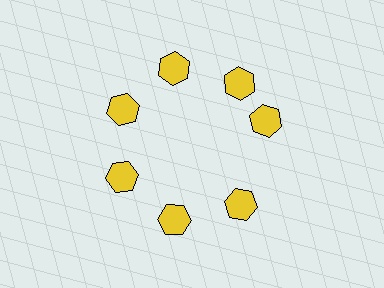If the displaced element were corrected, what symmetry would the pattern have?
It would have 7-fold rotational symmetry — the pattern would map onto itself every 51 degrees.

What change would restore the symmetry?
The symmetry would be restored by rotating it back into even spacing with its neighbors so that all 7 hexagons sit at equal angles and equal distance from the center.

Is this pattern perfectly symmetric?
No. The 7 yellow hexagons are arranged in a ring, but one element near the 3 o'clock position is rotated out of alignment along the ring, breaking the 7-fold rotational symmetry.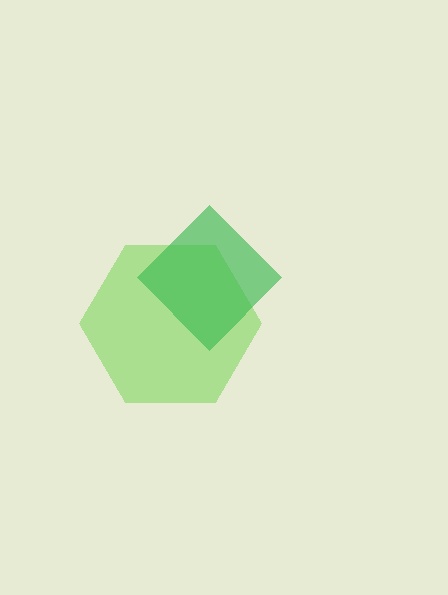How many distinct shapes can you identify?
There are 2 distinct shapes: a lime hexagon, a green diamond.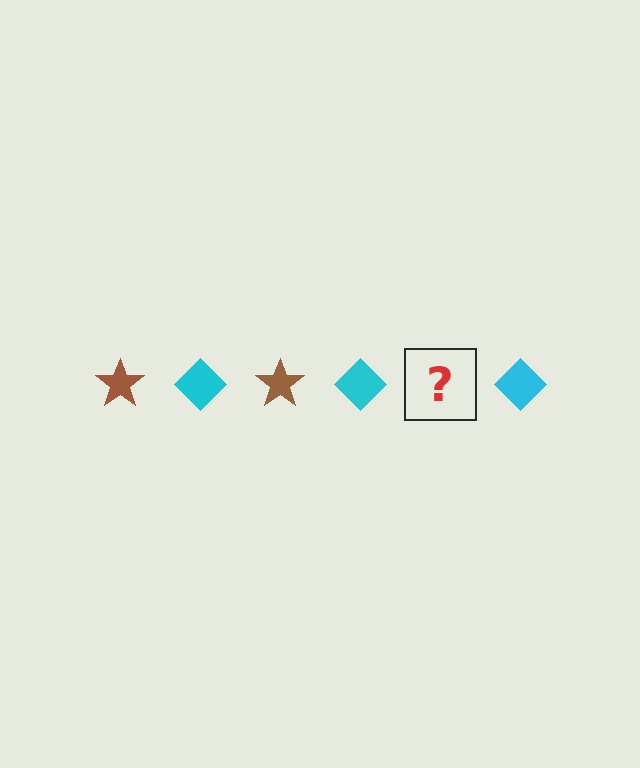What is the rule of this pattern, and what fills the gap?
The rule is that the pattern alternates between brown star and cyan diamond. The gap should be filled with a brown star.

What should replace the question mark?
The question mark should be replaced with a brown star.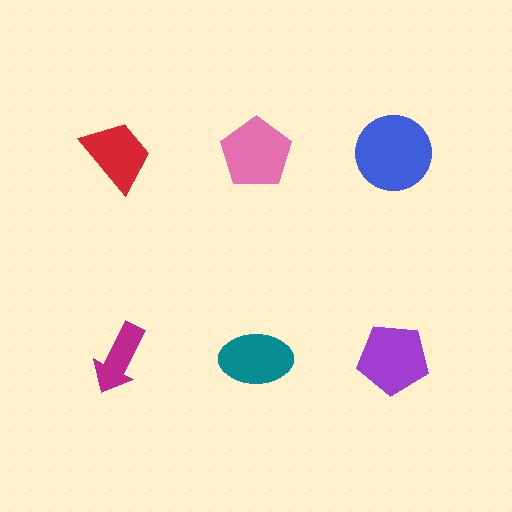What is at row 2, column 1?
A magenta arrow.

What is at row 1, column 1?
A red trapezoid.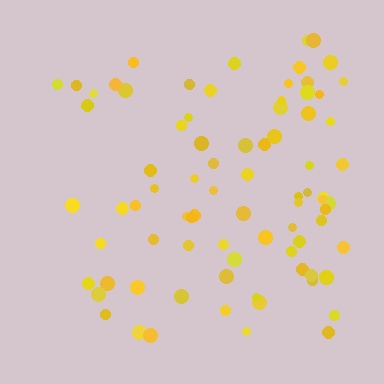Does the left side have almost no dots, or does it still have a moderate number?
Still a moderate number, just noticeably fewer than the right.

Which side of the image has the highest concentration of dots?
The right.